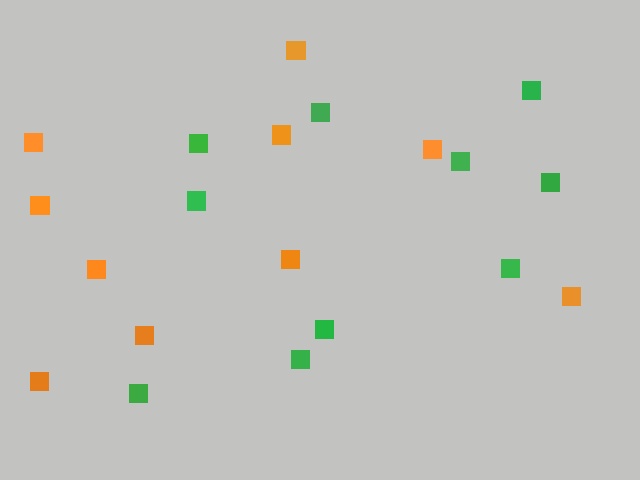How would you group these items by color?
There are 2 groups: one group of orange squares (10) and one group of green squares (10).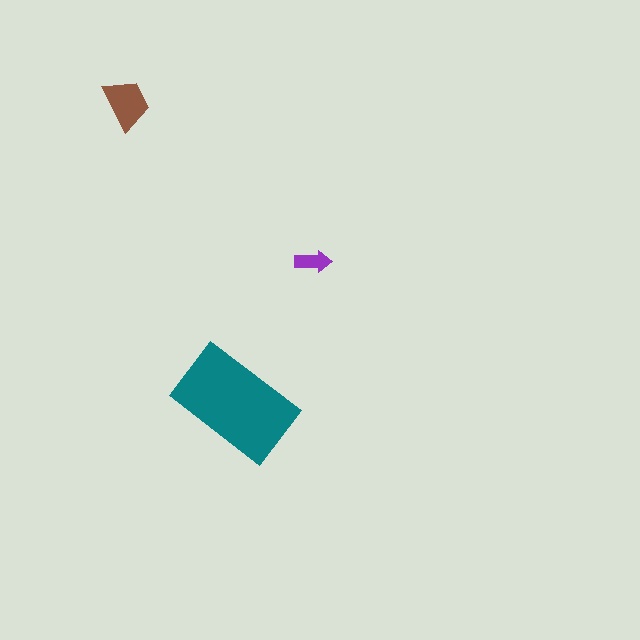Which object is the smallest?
The purple arrow.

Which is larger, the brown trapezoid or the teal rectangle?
The teal rectangle.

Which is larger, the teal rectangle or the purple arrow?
The teal rectangle.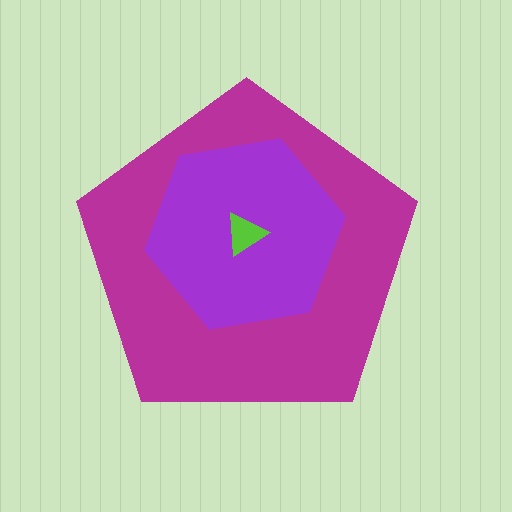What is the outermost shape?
The magenta pentagon.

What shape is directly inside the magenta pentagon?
The purple hexagon.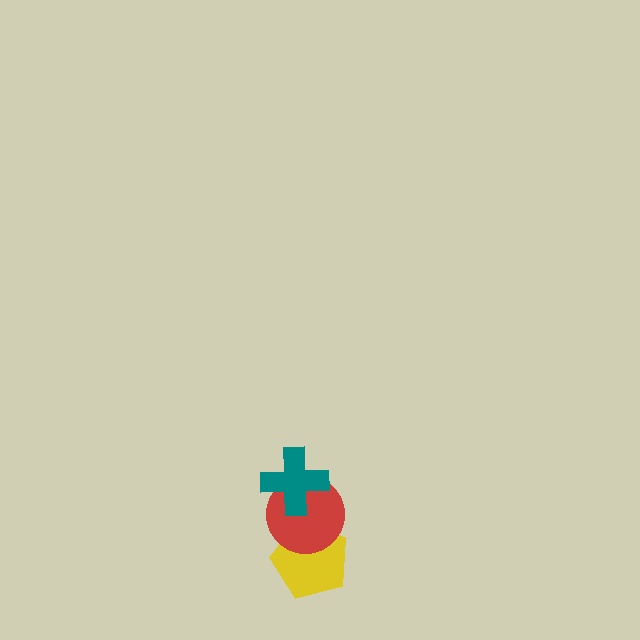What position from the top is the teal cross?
The teal cross is 1st from the top.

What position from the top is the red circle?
The red circle is 2nd from the top.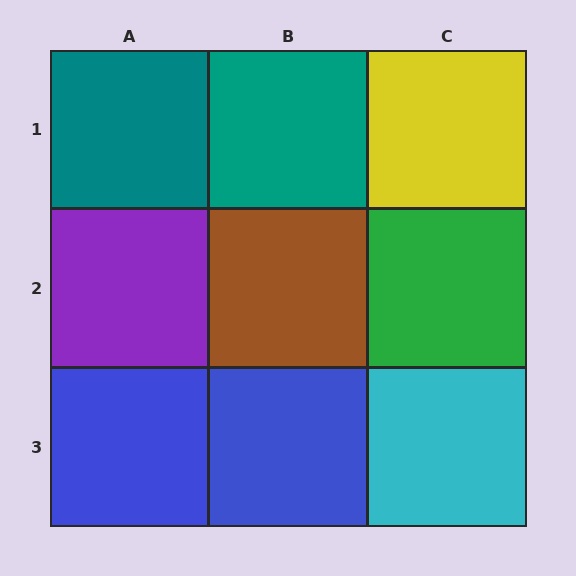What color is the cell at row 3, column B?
Blue.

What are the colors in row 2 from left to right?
Purple, brown, green.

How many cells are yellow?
1 cell is yellow.